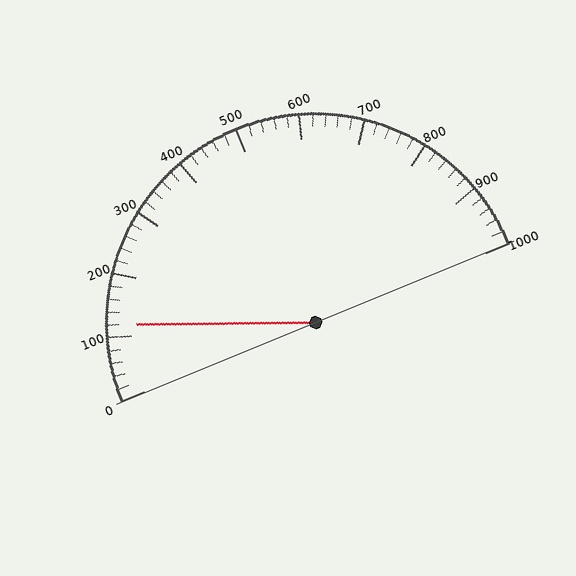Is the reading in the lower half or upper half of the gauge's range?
The reading is in the lower half of the range (0 to 1000).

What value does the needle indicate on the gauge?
The needle indicates approximately 120.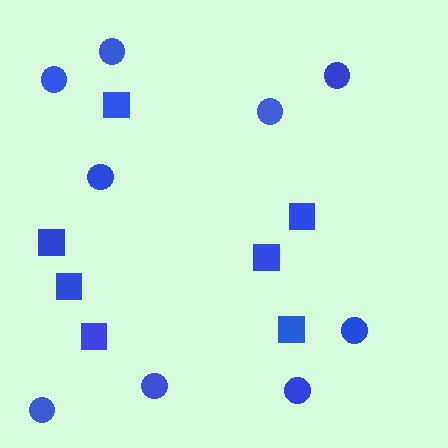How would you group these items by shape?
There are 2 groups: one group of circles (9) and one group of squares (7).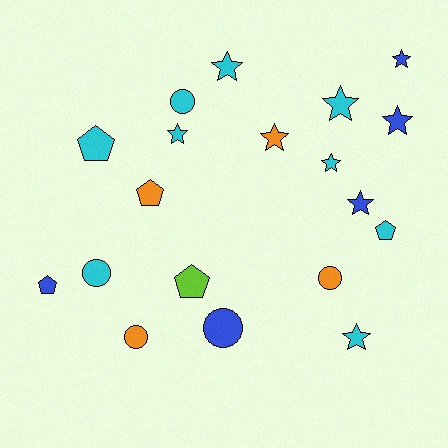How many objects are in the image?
There are 19 objects.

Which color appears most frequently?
Cyan, with 9 objects.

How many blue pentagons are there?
There is 1 blue pentagon.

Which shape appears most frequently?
Star, with 9 objects.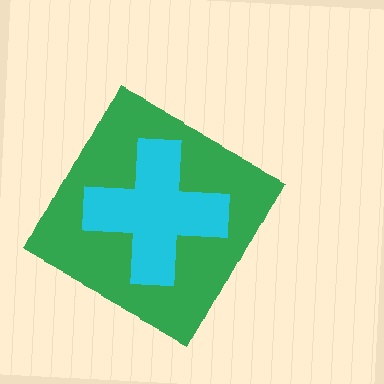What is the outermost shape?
The green diamond.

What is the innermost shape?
The cyan cross.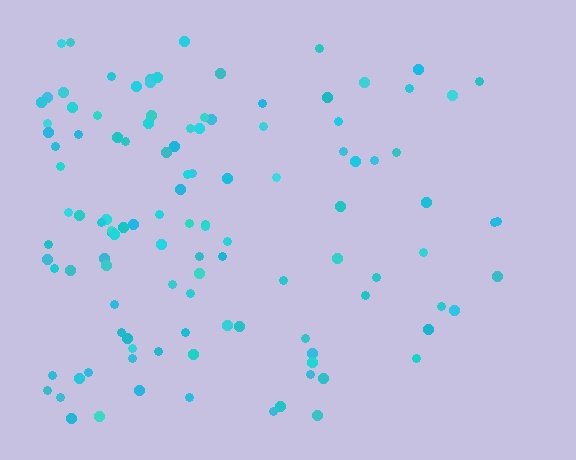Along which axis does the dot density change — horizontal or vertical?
Horizontal.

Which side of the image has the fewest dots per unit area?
The right.